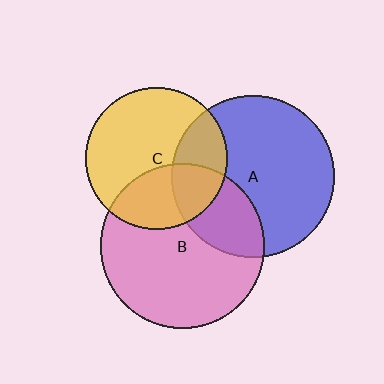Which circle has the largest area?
Circle B (pink).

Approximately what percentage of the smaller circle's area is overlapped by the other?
Approximately 30%.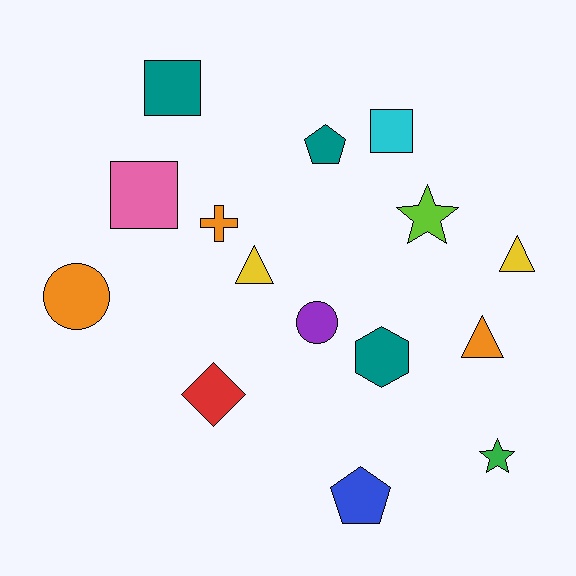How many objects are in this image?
There are 15 objects.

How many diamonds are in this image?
There is 1 diamond.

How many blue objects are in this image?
There is 1 blue object.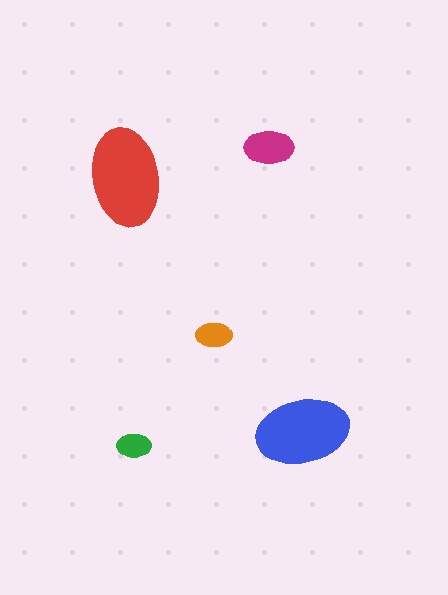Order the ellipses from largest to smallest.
the red one, the blue one, the magenta one, the orange one, the green one.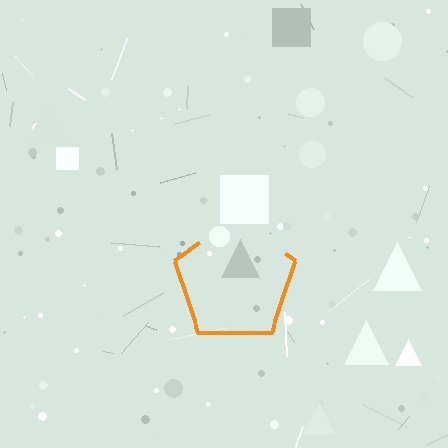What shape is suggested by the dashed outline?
The dashed outline suggests a pentagon.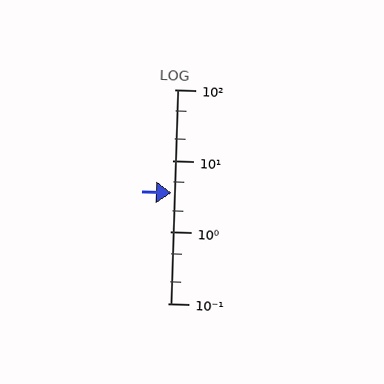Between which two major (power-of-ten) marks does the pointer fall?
The pointer is between 1 and 10.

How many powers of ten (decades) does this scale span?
The scale spans 3 decades, from 0.1 to 100.